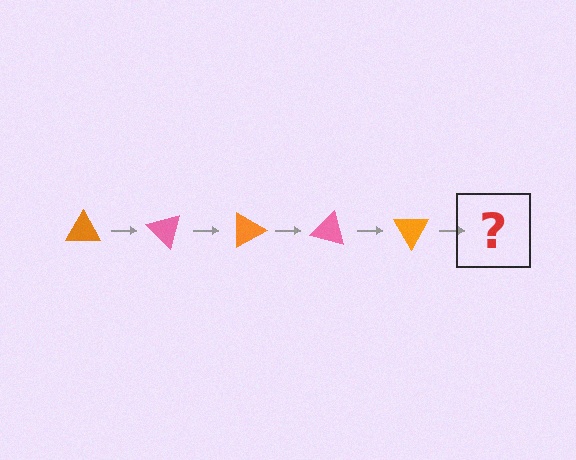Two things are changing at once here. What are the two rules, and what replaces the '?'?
The two rules are that it rotates 45 degrees each step and the color cycles through orange and pink. The '?' should be a pink triangle, rotated 225 degrees from the start.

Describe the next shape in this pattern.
It should be a pink triangle, rotated 225 degrees from the start.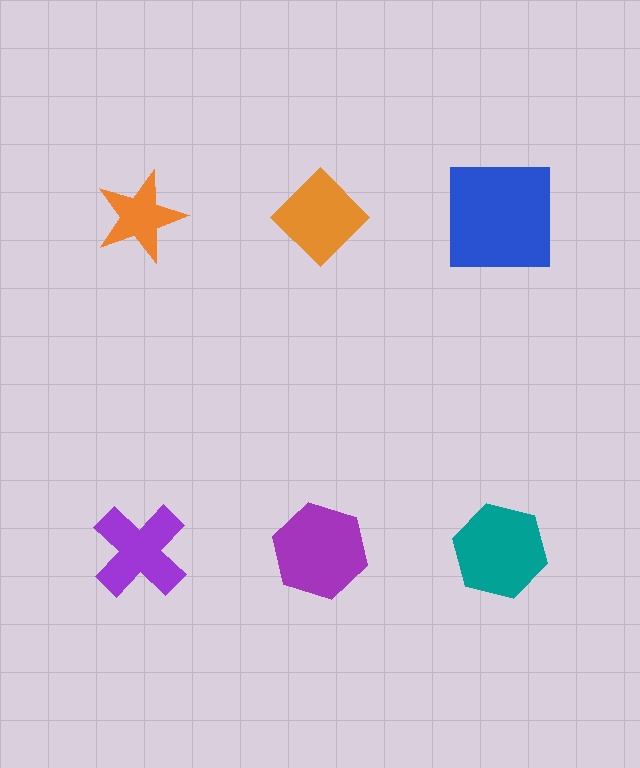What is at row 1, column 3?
A blue square.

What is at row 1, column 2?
An orange diamond.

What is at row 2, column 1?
A purple cross.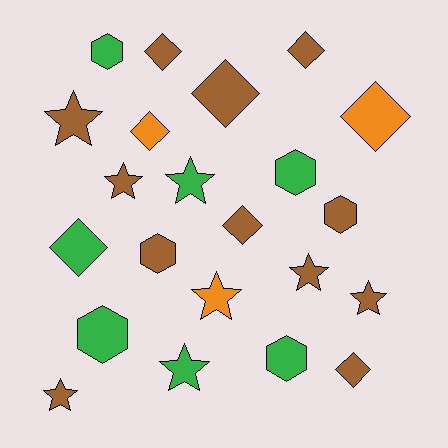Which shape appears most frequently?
Star, with 8 objects.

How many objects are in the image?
There are 22 objects.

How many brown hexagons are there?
There are 2 brown hexagons.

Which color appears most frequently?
Brown, with 12 objects.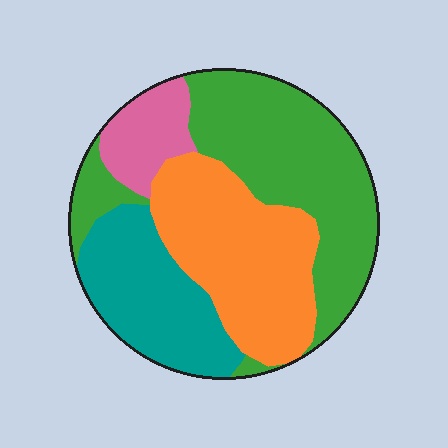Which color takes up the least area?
Pink, at roughly 10%.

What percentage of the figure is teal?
Teal takes up about one fifth (1/5) of the figure.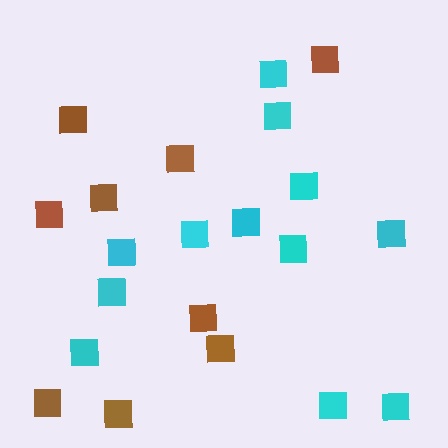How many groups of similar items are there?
There are 2 groups: one group of brown squares (9) and one group of cyan squares (12).